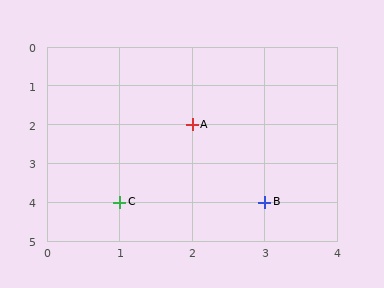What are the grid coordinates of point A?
Point A is at grid coordinates (2, 2).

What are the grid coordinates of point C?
Point C is at grid coordinates (1, 4).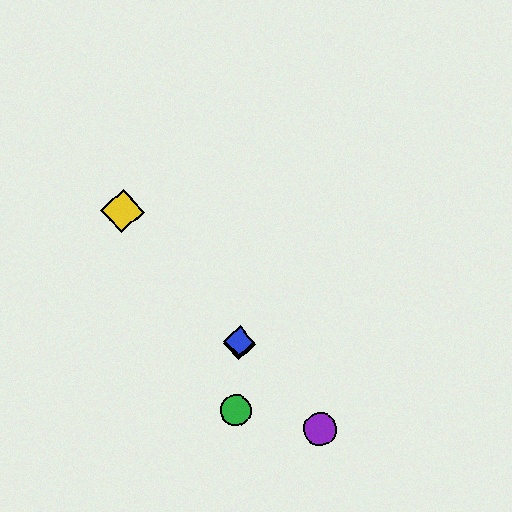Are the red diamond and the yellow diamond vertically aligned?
No, the red diamond is at x≈239 and the yellow diamond is at x≈122.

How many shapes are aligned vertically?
3 shapes (the red diamond, the blue diamond, the green circle) are aligned vertically.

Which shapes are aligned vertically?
The red diamond, the blue diamond, the green circle are aligned vertically.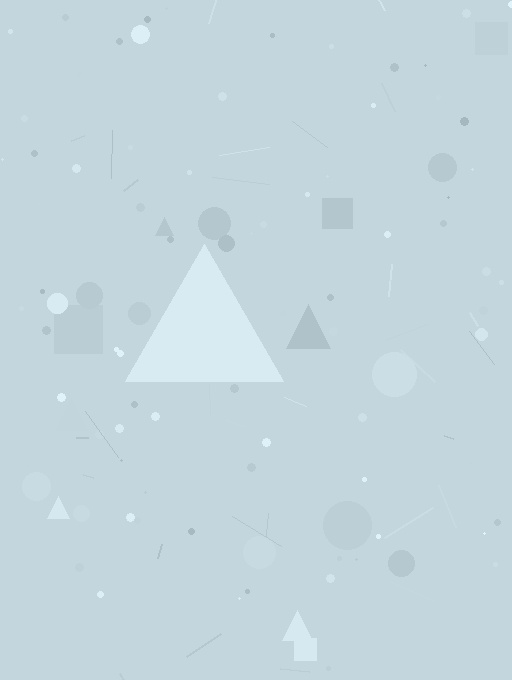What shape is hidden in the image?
A triangle is hidden in the image.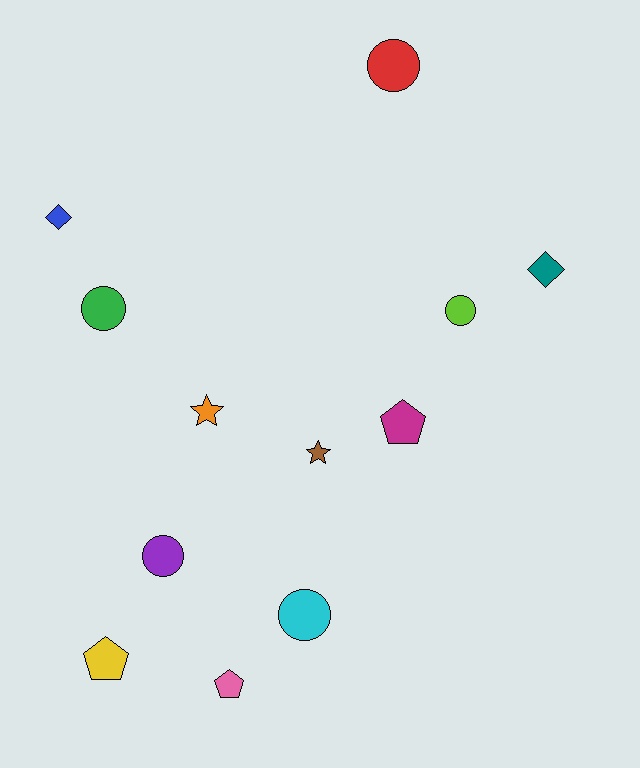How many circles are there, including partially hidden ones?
There are 5 circles.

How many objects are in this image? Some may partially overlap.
There are 12 objects.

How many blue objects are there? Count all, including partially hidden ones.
There is 1 blue object.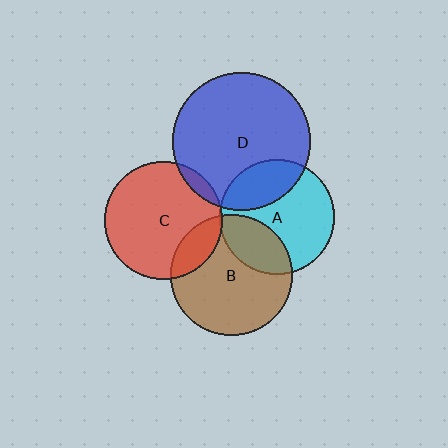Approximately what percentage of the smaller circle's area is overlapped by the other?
Approximately 5%.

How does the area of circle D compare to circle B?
Approximately 1.3 times.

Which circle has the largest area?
Circle D (blue).